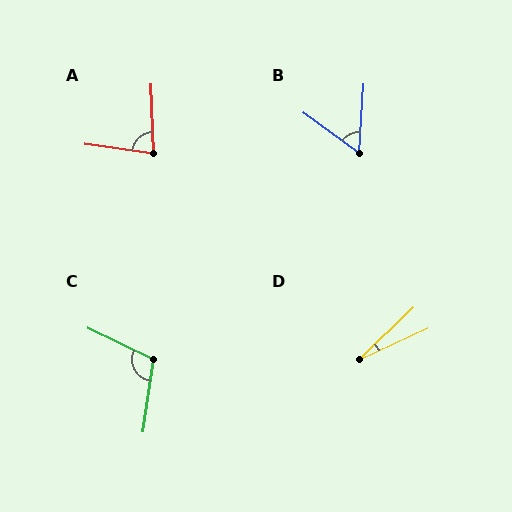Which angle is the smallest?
D, at approximately 20 degrees.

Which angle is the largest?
C, at approximately 107 degrees.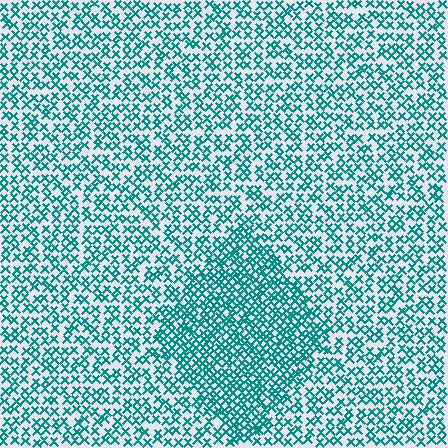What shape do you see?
I see a diamond.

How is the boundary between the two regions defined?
The boundary is defined by a change in element density (approximately 1.8x ratio). All elements are the same color, size, and shape.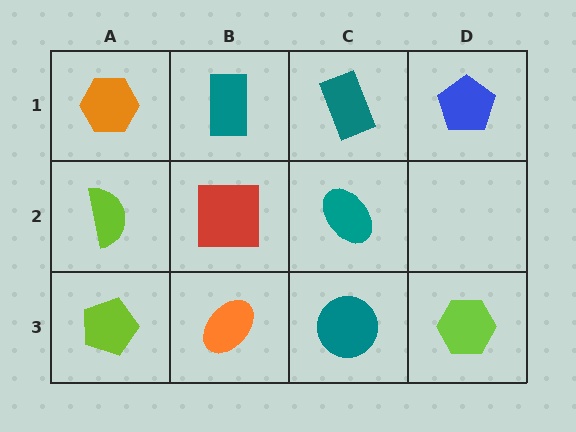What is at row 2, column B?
A red square.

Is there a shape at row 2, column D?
No, that cell is empty.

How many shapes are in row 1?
4 shapes.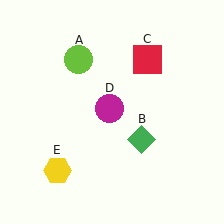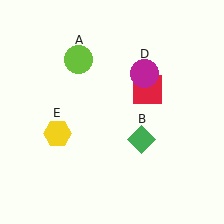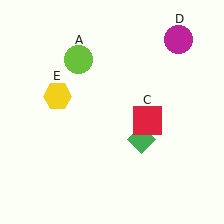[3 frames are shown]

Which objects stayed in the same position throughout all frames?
Lime circle (object A) and green diamond (object B) remained stationary.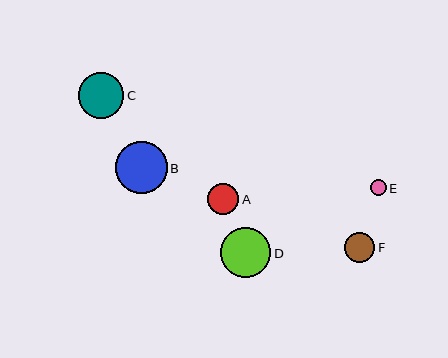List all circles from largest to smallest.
From largest to smallest: B, D, C, A, F, E.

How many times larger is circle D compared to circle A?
Circle D is approximately 1.6 times the size of circle A.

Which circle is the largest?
Circle B is the largest with a size of approximately 52 pixels.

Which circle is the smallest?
Circle E is the smallest with a size of approximately 16 pixels.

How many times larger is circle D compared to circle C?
Circle D is approximately 1.1 times the size of circle C.